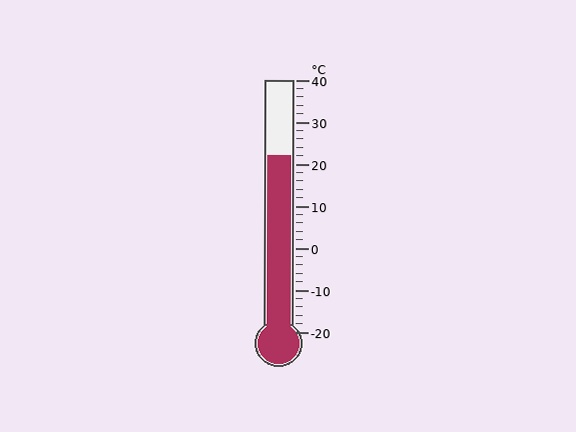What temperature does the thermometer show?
The thermometer shows approximately 22°C.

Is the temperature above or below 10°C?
The temperature is above 10°C.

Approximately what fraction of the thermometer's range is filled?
The thermometer is filled to approximately 70% of its range.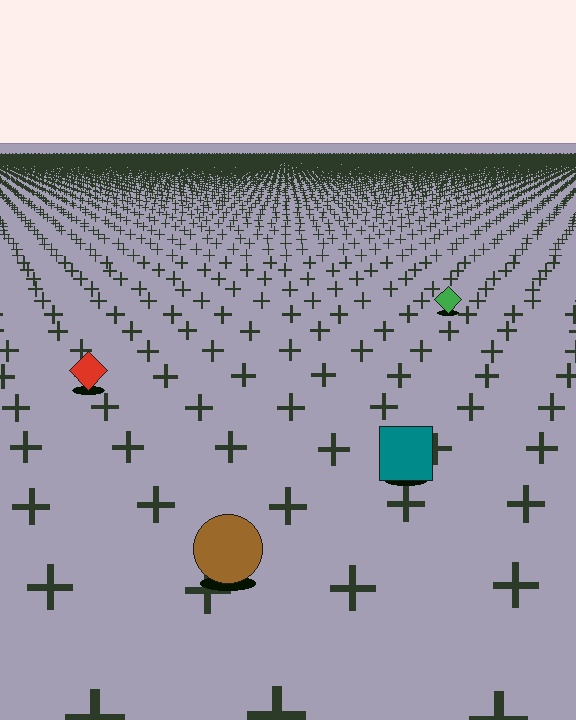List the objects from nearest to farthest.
From nearest to farthest: the brown circle, the teal square, the red diamond, the green diamond.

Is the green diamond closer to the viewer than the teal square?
No. The teal square is closer — you can tell from the texture gradient: the ground texture is coarser near it.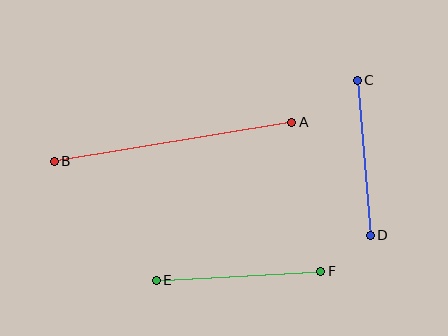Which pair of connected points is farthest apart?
Points A and B are farthest apart.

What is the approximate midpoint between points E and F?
The midpoint is at approximately (238, 276) pixels.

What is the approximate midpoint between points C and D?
The midpoint is at approximately (364, 158) pixels.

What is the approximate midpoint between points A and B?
The midpoint is at approximately (173, 142) pixels.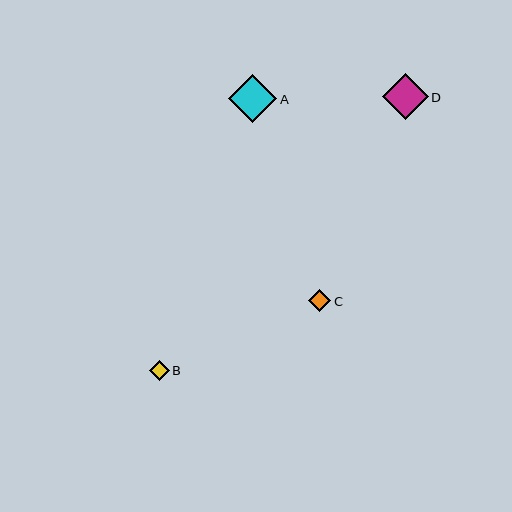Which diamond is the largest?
Diamond A is the largest with a size of approximately 48 pixels.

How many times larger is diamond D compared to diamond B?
Diamond D is approximately 2.3 times the size of diamond B.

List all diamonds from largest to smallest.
From largest to smallest: A, D, C, B.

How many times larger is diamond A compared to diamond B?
Diamond A is approximately 2.4 times the size of diamond B.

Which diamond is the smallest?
Diamond B is the smallest with a size of approximately 20 pixels.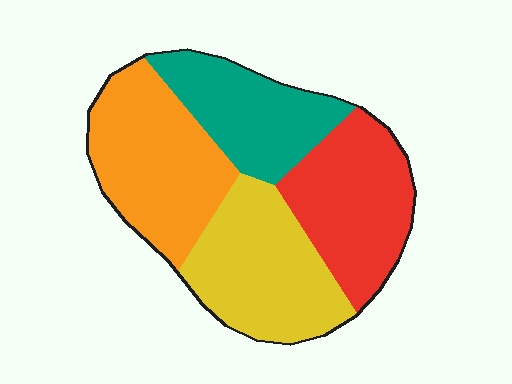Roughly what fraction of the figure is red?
Red takes up about one quarter (1/4) of the figure.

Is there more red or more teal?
Red.